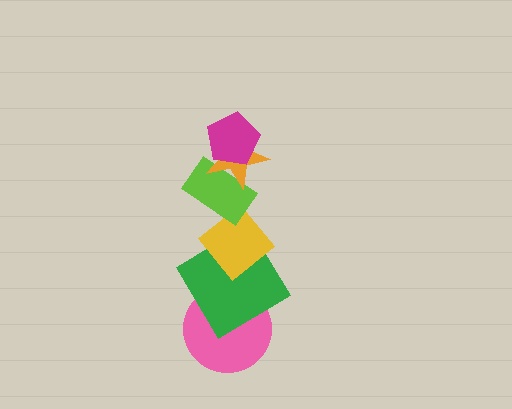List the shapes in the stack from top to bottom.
From top to bottom: the magenta pentagon, the orange star, the lime rectangle, the yellow diamond, the green diamond, the pink circle.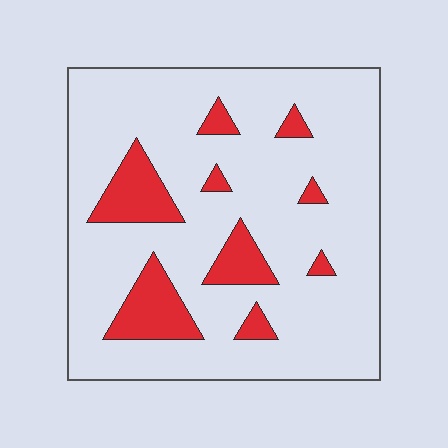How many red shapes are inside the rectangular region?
9.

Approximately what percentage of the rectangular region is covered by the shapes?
Approximately 15%.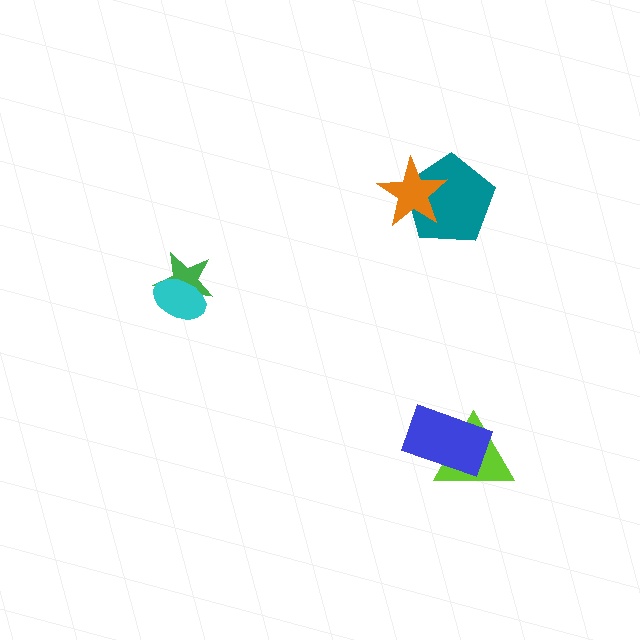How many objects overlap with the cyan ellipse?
1 object overlaps with the cyan ellipse.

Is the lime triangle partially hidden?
Yes, it is partially covered by another shape.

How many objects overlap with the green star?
1 object overlaps with the green star.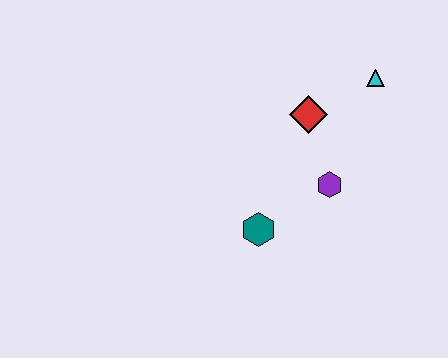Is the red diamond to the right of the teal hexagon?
Yes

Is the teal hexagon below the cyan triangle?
Yes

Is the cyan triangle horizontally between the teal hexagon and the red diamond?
No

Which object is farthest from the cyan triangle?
The teal hexagon is farthest from the cyan triangle.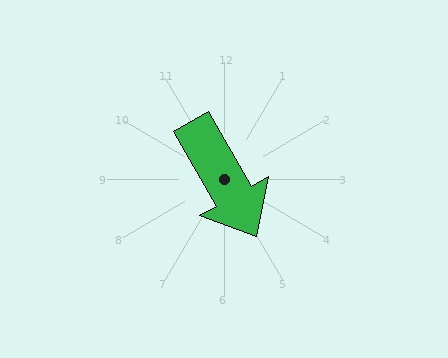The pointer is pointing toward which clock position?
Roughly 5 o'clock.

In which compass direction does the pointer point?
Southeast.